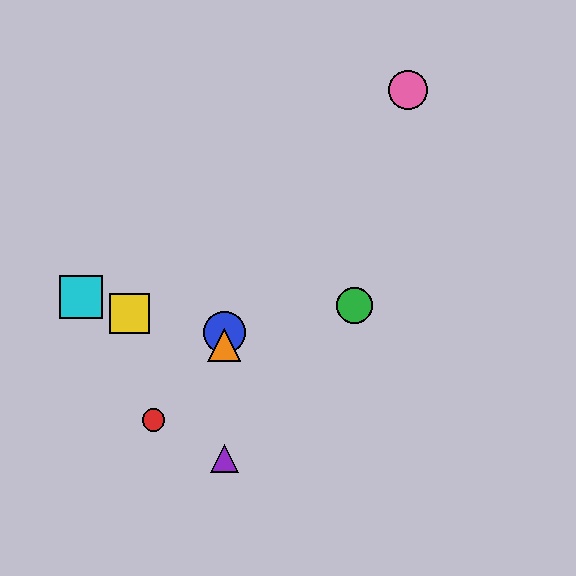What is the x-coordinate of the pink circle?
The pink circle is at x≈408.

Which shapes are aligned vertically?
The blue circle, the purple triangle, the orange triangle are aligned vertically.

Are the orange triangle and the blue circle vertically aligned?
Yes, both are at x≈224.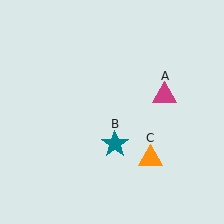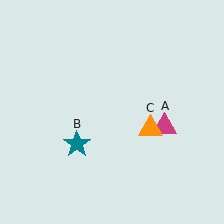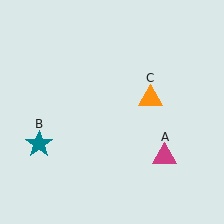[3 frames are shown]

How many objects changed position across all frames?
3 objects changed position: magenta triangle (object A), teal star (object B), orange triangle (object C).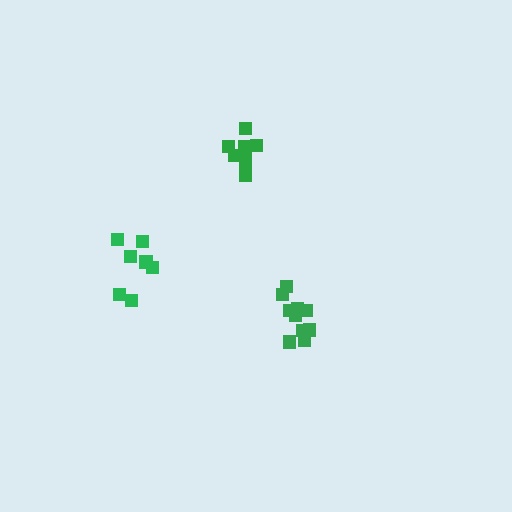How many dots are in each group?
Group 1: 8 dots, Group 2: 10 dots, Group 3: 7 dots (25 total).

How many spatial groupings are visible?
There are 3 spatial groupings.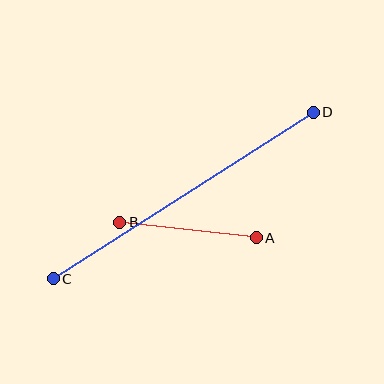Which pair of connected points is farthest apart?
Points C and D are farthest apart.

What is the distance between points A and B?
The distance is approximately 137 pixels.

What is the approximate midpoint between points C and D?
The midpoint is at approximately (183, 196) pixels.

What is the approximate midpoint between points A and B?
The midpoint is at approximately (188, 230) pixels.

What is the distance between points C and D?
The distance is approximately 309 pixels.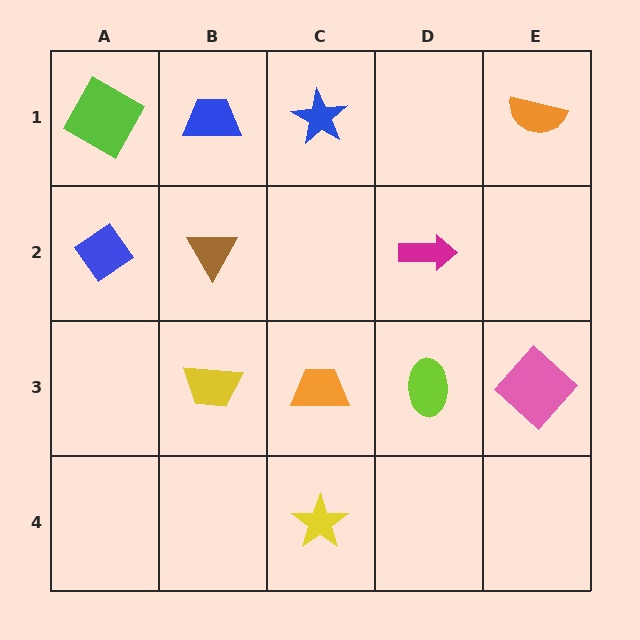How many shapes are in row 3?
4 shapes.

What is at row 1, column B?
A blue trapezoid.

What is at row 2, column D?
A magenta arrow.